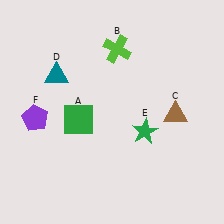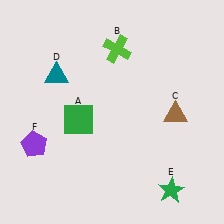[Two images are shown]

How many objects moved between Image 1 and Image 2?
2 objects moved between the two images.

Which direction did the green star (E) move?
The green star (E) moved down.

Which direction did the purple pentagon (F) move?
The purple pentagon (F) moved down.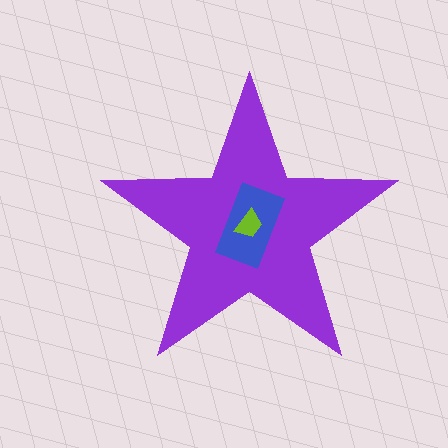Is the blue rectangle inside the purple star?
Yes.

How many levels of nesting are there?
3.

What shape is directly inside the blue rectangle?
The lime trapezoid.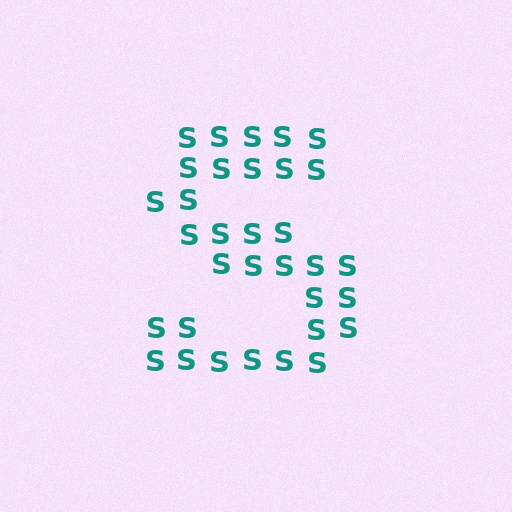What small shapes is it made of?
It is made of small letter S's.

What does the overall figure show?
The overall figure shows the letter S.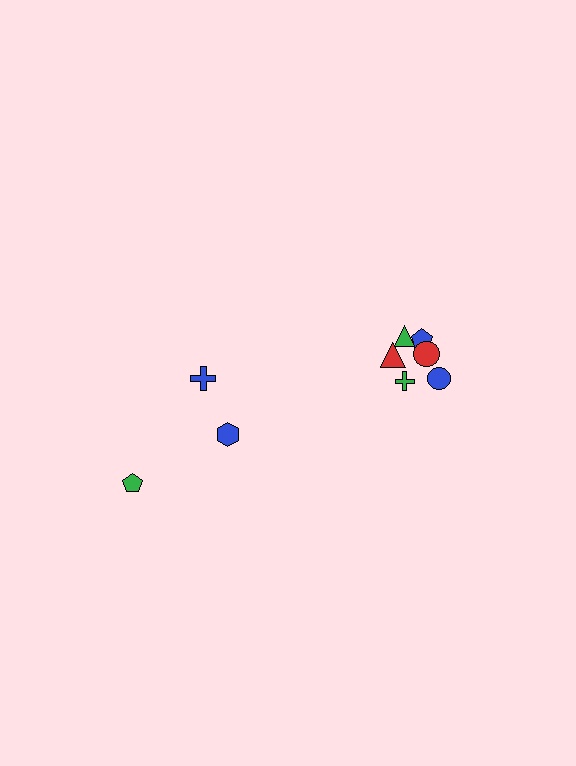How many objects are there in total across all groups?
There are 9 objects.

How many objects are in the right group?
There are 6 objects.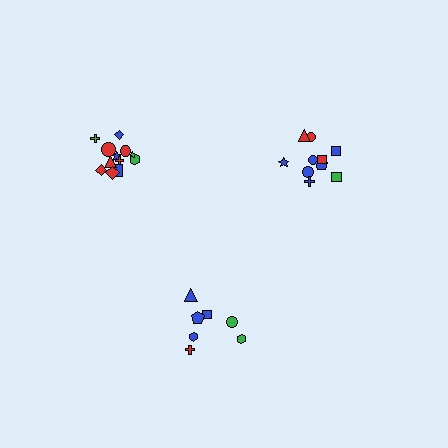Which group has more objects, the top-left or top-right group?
The top-left group.